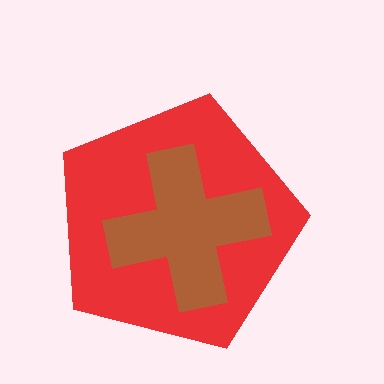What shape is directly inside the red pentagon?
The brown cross.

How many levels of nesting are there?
2.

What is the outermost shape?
The red pentagon.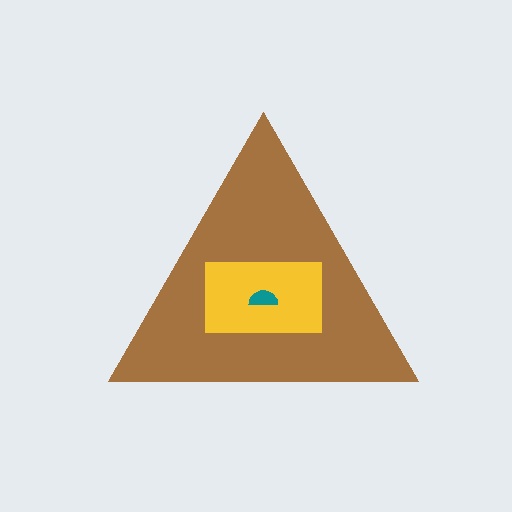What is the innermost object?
The teal semicircle.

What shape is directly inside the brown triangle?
The yellow rectangle.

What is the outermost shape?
The brown triangle.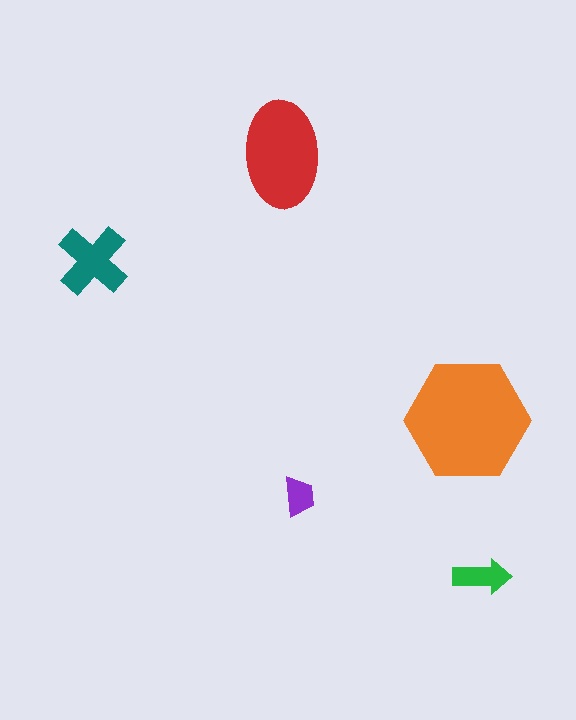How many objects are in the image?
There are 5 objects in the image.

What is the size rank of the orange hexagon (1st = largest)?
1st.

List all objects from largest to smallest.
The orange hexagon, the red ellipse, the teal cross, the green arrow, the purple trapezoid.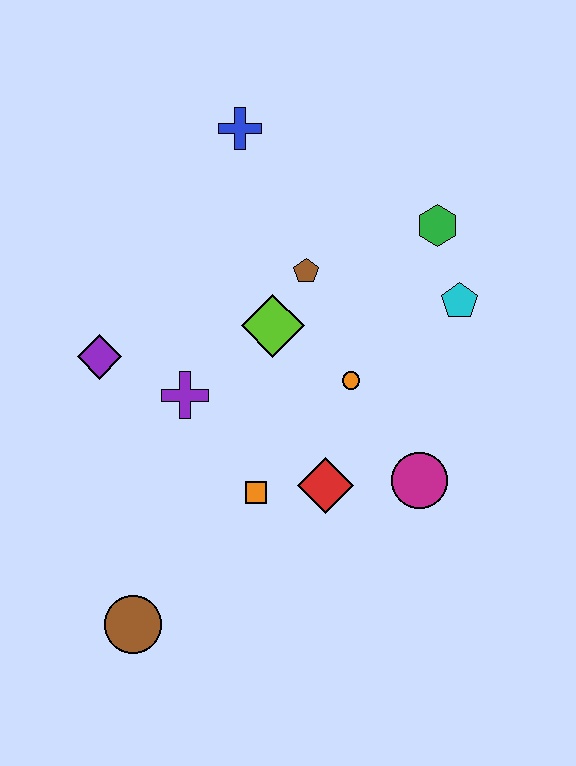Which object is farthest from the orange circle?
The brown circle is farthest from the orange circle.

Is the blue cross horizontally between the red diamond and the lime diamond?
No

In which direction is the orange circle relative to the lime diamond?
The orange circle is to the right of the lime diamond.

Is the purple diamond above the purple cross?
Yes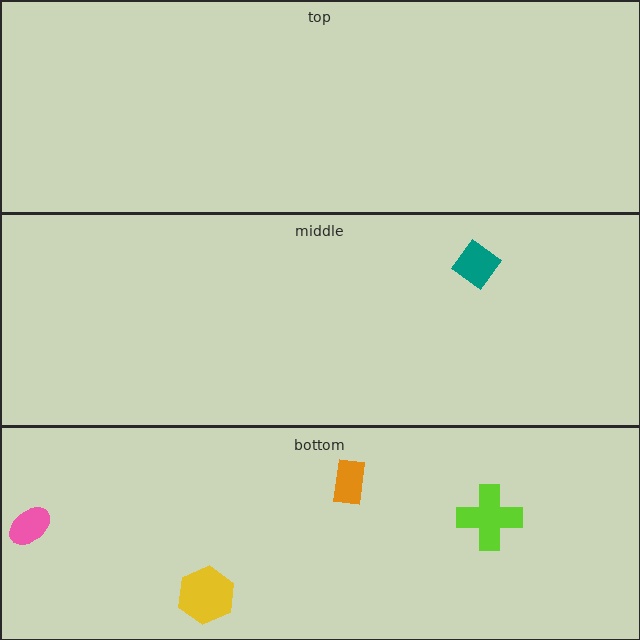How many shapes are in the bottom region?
4.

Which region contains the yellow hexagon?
The bottom region.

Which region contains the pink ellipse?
The bottom region.